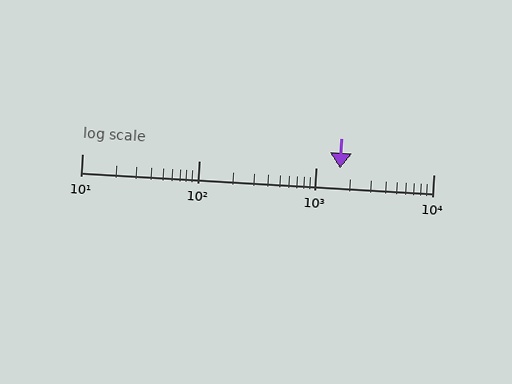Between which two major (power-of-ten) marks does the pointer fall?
The pointer is between 1000 and 10000.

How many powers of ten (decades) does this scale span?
The scale spans 3 decades, from 10 to 10000.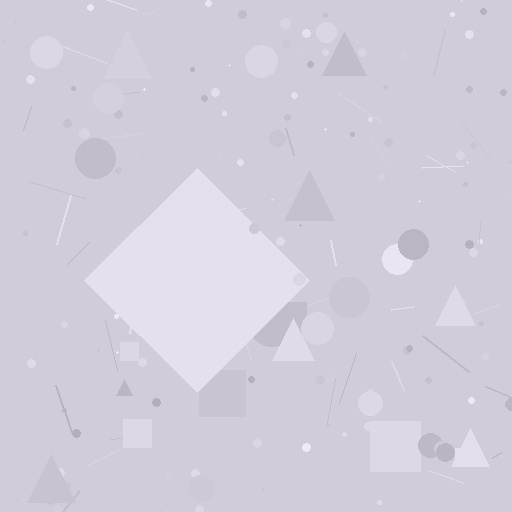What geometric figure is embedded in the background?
A diamond is embedded in the background.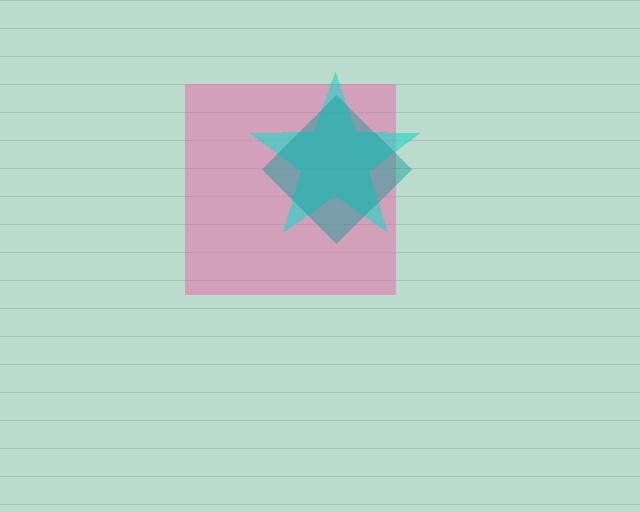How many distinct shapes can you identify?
There are 3 distinct shapes: a pink square, a cyan star, a teal diamond.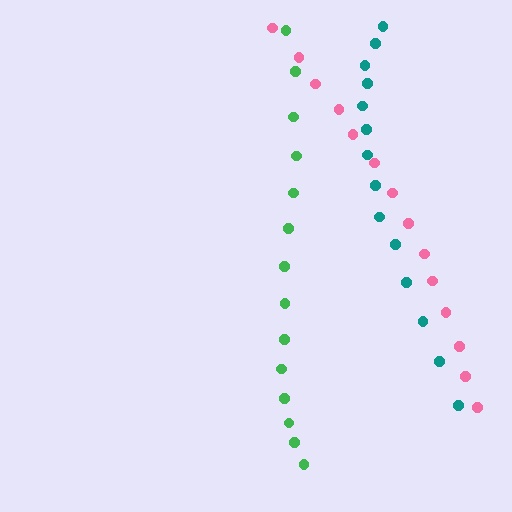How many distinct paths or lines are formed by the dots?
There are 3 distinct paths.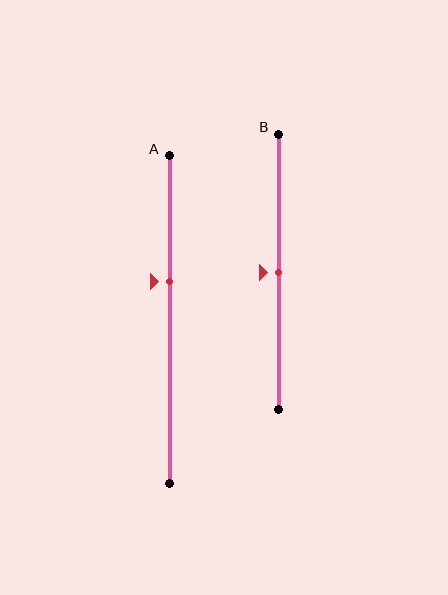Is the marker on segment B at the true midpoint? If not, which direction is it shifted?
Yes, the marker on segment B is at the true midpoint.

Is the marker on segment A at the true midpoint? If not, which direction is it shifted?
No, the marker on segment A is shifted upward by about 12% of the segment length.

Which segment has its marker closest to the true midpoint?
Segment B has its marker closest to the true midpoint.